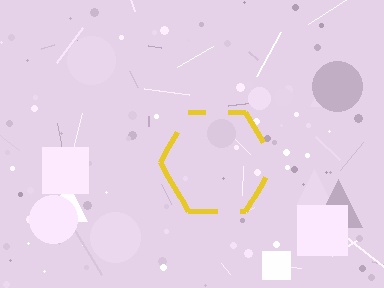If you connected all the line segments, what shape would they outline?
They would outline a hexagon.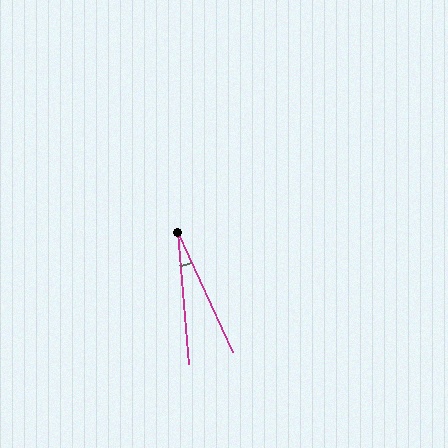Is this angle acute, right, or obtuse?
It is acute.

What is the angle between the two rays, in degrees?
Approximately 20 degrees.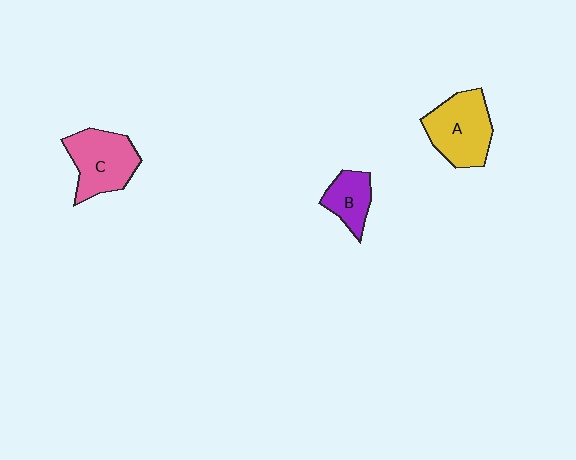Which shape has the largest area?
Shape A (yellow).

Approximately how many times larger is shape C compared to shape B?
Approximately 1.7 times.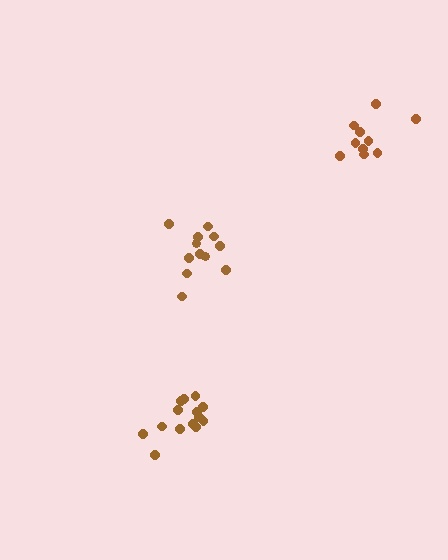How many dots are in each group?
Group 1: 14 dots, Group 2: 10 dots, Group 3: 12 dots (36 total).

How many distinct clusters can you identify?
There are 3 distinct clusters.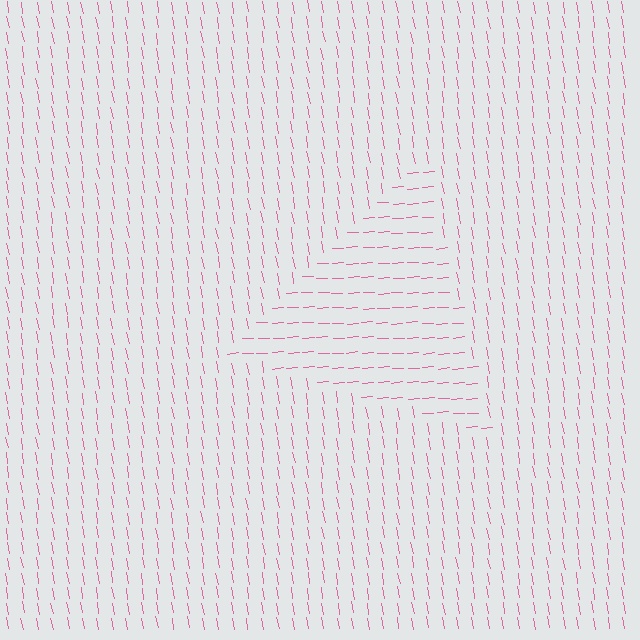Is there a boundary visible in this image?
Yes, there is a texture boundary formed by a change in line orientation.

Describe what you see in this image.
The image is filled with small pink line segments. A triangle region in the image has lines oriented differently from the surrounding lines, creating a visible texture boundary.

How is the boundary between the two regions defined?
The boundary is defined purely by a change in line orientation (approximately 84 degrees difference). All lines are the same color and thickness.